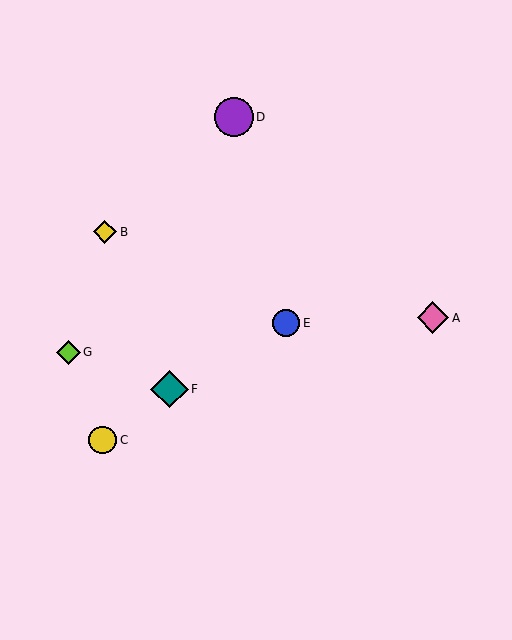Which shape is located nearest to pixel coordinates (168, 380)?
The teal diamond (labeled F) at (169, 389) is nearest to that location.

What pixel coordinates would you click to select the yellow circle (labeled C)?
Click at (103, 440) to select the yellow circle C.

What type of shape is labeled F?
Shape F is a teal diamond.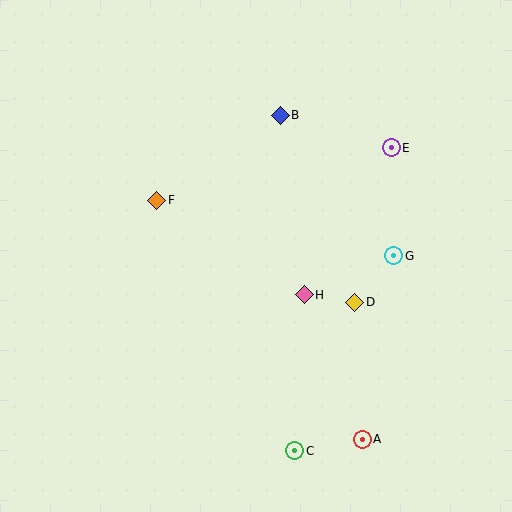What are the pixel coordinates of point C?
Point C is at (295, 451).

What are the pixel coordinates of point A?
Point A is at (362, 439).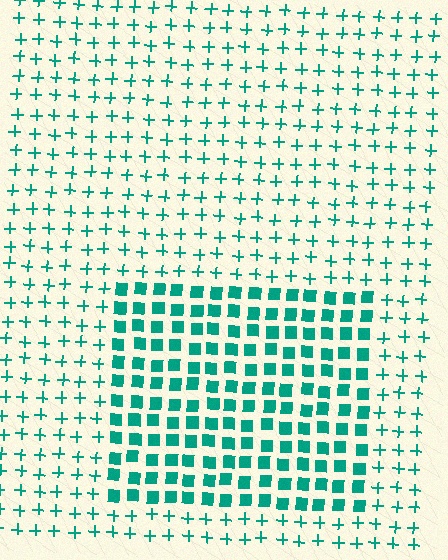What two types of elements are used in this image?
The image uses squares inside the rectangle region and plus signs outside it.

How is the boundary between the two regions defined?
The boundary is defined by a change in element shape: squares inside vs. plus signs outside. All elements share the same color and spacing.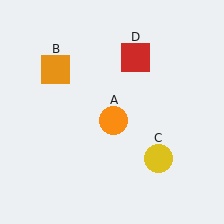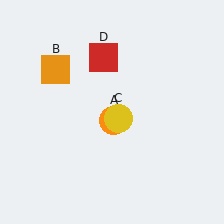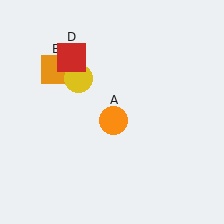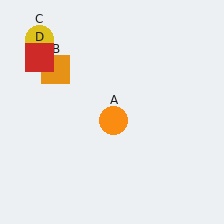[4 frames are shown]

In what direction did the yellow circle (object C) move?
The yellow circle (object C) moved up and to the left.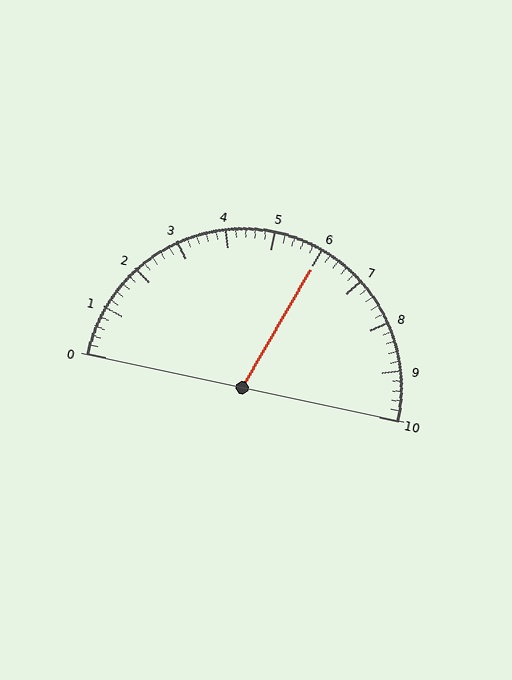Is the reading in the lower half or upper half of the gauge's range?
The reading is in the upper half of the range (0 to 10).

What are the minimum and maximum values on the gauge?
The gauge ranges from 0 to 10.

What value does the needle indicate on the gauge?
The needle indicates approximately 6.0.